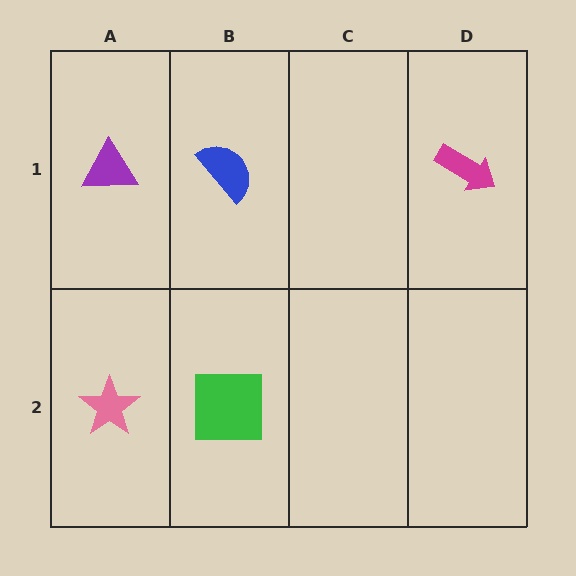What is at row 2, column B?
A green square.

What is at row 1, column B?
A blue semicircle.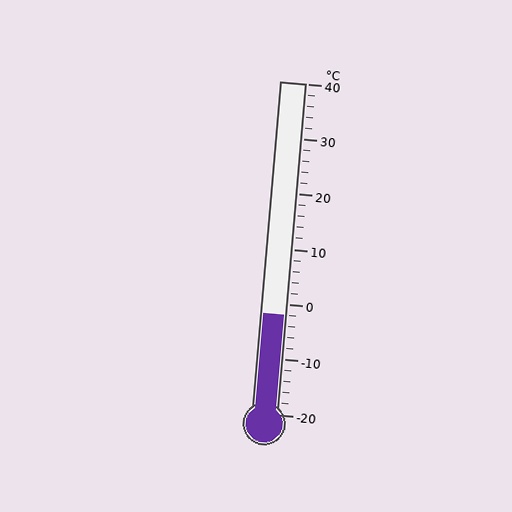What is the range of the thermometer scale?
The thermometer scale ranges from -20°C to 40°C.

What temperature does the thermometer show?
The thermometer shows approximately -2°C.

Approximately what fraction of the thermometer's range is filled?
The thermometer is filled to approximately 30% of its range.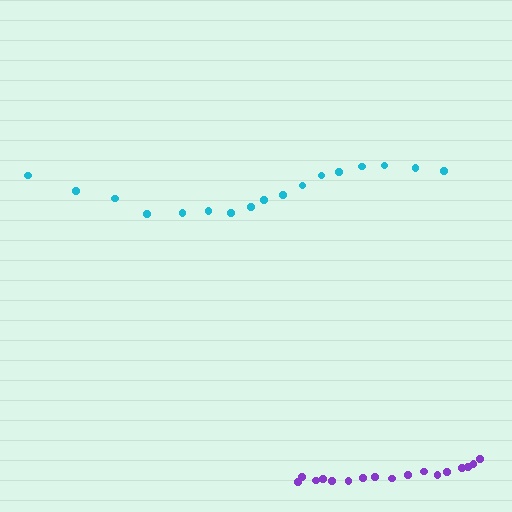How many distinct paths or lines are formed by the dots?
There are 2 distinct paths.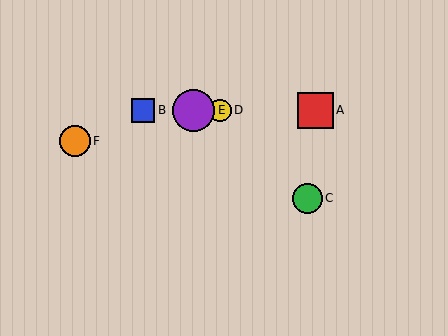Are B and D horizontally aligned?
Yes, both are at y≈111.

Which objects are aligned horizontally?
Objects A, B, D, E are aligned horizontally.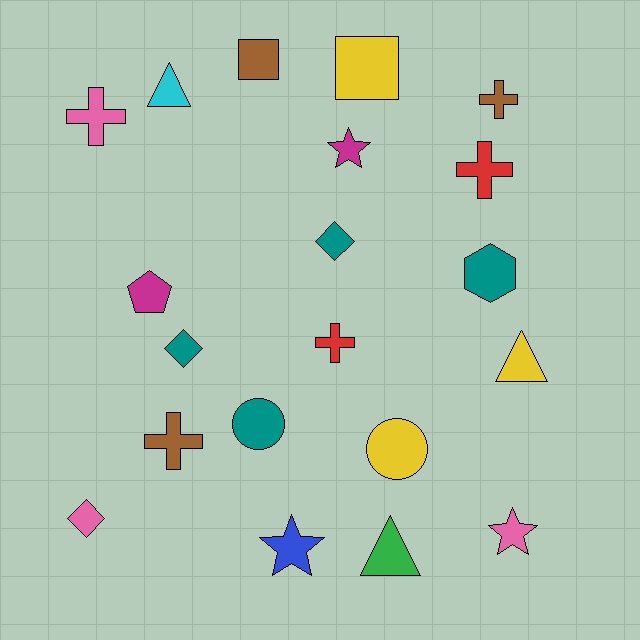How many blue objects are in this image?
There is 1 blue object.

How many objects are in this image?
There are 20 objects.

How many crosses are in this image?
There are 5 crosses.